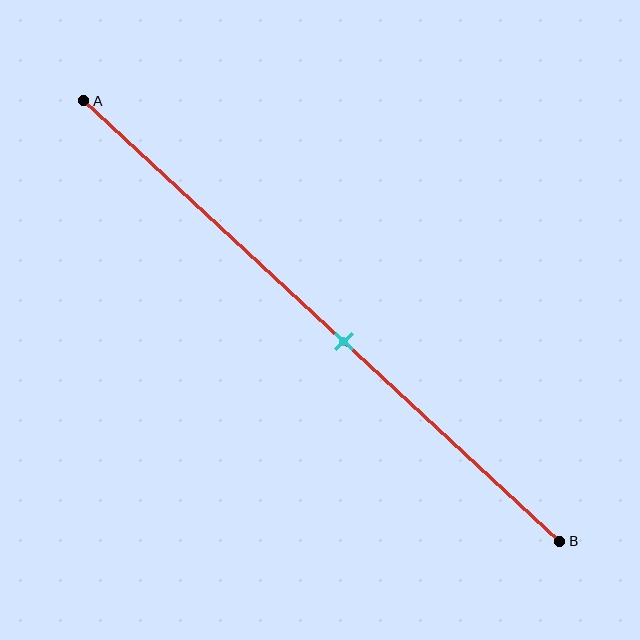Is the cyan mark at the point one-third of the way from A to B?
No, the mark is at about 55% from A, not at the 33% one-third point.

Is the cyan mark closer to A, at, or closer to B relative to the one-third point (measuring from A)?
The cyan mark is closer to point B than the one-third point of segment AB.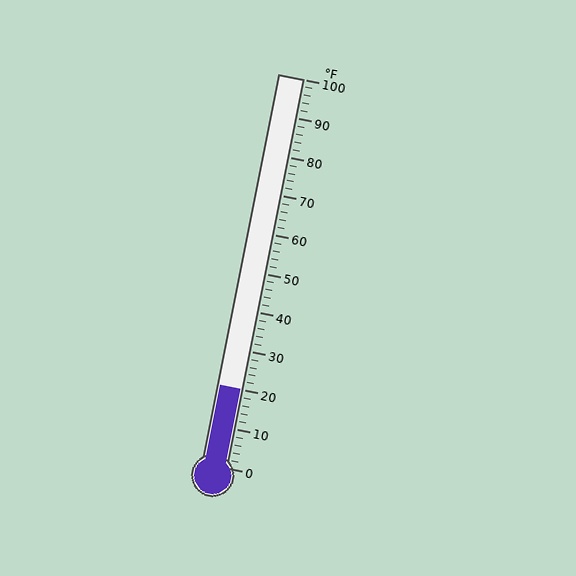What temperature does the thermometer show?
The thermometer shows approximately 20°F.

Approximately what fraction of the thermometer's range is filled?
The thermometer is filled to approximately 20% of its range.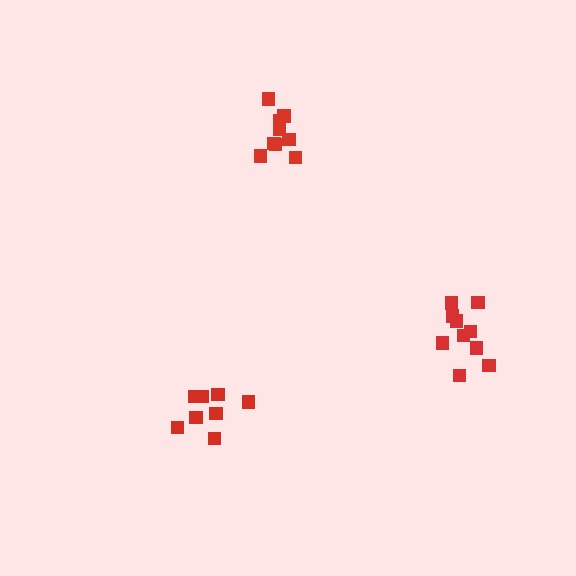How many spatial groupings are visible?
There are 3 spatial groupings.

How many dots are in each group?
Group 1: 9 dots, Group 2: 10 dots, Group 3: 8 dots (27 total).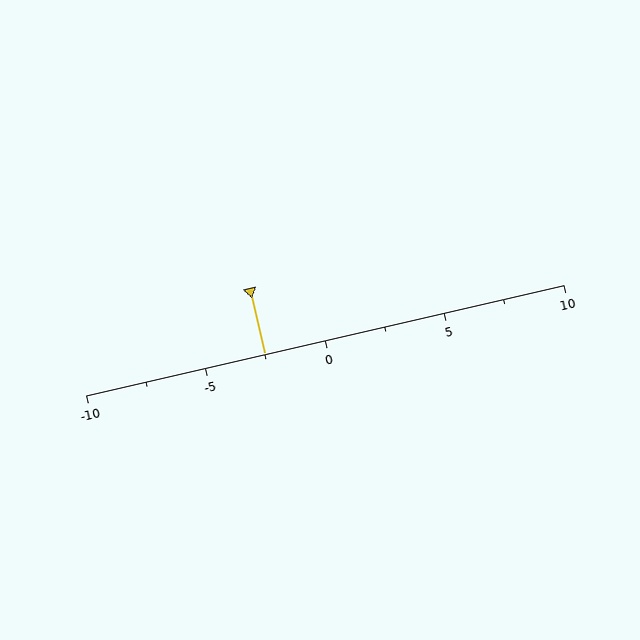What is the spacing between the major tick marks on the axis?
The major ticks are spaced 5 apart.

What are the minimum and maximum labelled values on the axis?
The axis runs from -10 to 10.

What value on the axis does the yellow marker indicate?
The marker indicates approximately -2.5.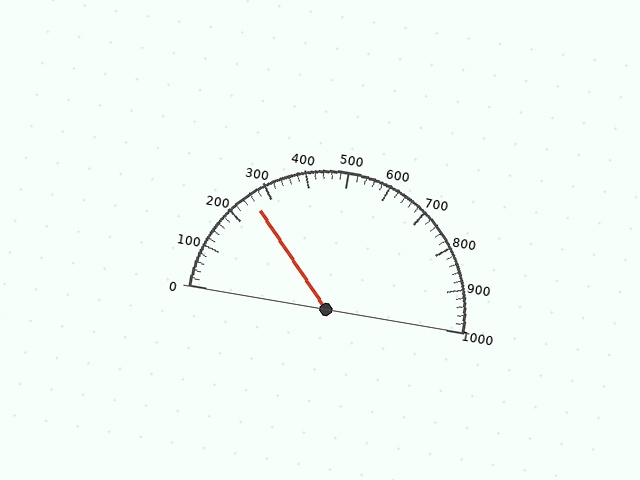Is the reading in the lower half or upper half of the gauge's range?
The reading is in the lower half of the range (0 to 1000).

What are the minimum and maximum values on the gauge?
The gauge ranges from 0 to 1000.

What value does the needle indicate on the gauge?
The needle indicates approximately 260.